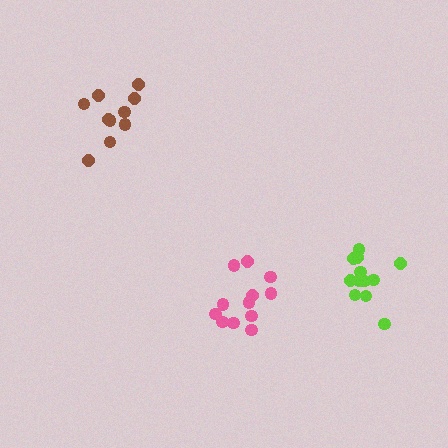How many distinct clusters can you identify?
There are 3 distinct clusters.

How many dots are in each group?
Group 1: 12 dots, Group 2: 12 dots, Group 3: 10 dots (34 total).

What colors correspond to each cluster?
The clusters are colored: lime, pink, brown.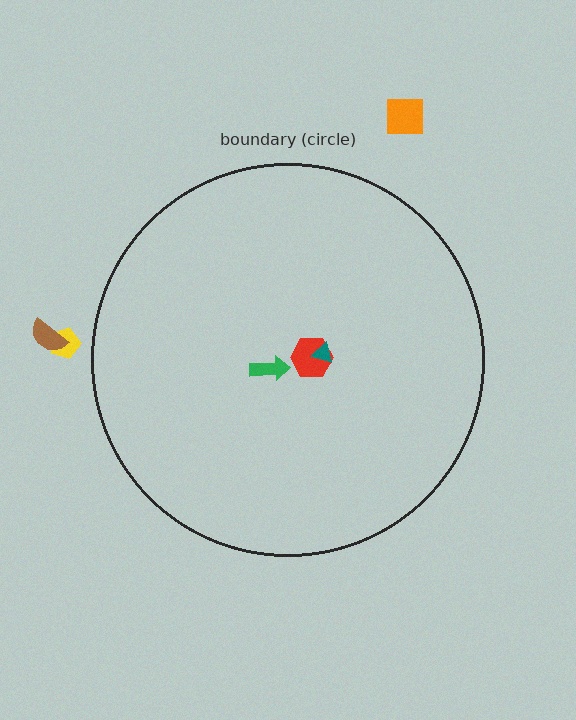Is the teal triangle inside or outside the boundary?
Inside.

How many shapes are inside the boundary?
3 inside, 3 outside.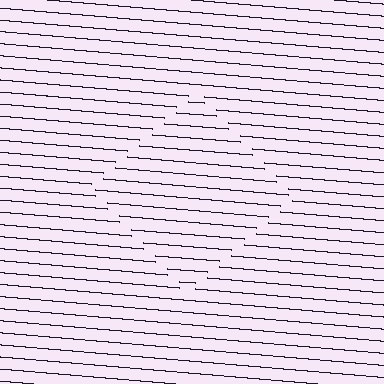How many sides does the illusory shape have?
4 sides — the line-ends trace a square.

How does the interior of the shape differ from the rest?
The interior of the shape contains the same grating, shifted by half a period — the contour is defined by the phase discontinuity where line-ends from the inner and outer gratings abut.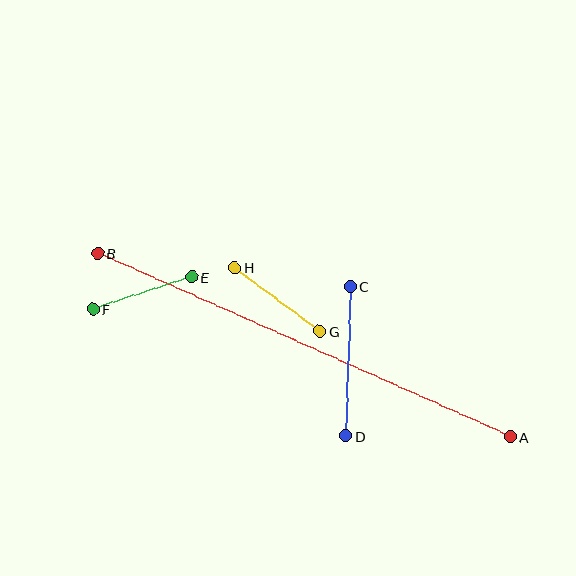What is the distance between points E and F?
The distance is approximately 104 pixels.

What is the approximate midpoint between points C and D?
The midpoint is at approximately (348, 361) pixels.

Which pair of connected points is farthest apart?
Points A and B are farthest apart.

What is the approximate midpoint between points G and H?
The midpoint is at approximately (277, 299) pixels.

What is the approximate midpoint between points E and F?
The midpoint is at approximately (142, 293) pixels.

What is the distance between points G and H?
The distance is approximately 106 pixels.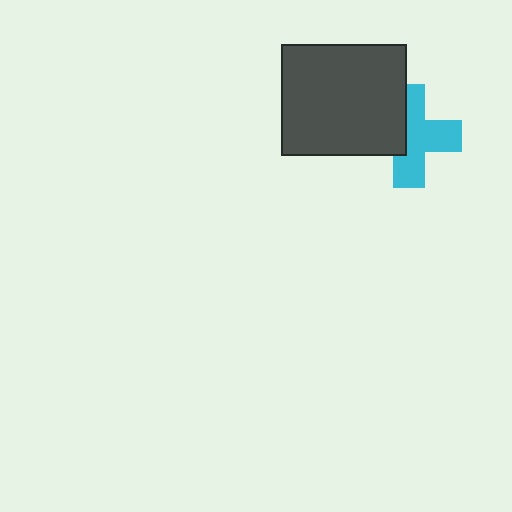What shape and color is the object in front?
The object in front is a dark gray rectangle.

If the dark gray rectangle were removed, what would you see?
You would see the complete cyan cross.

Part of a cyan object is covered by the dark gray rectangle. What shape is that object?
It is a cross.